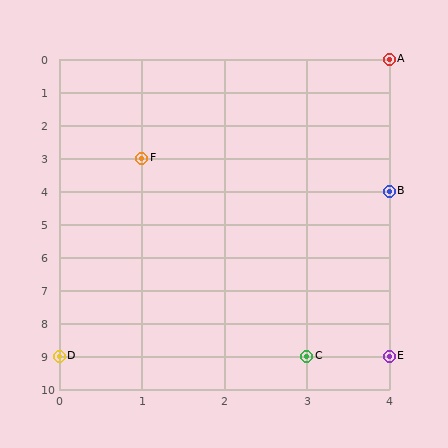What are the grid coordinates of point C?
Point C is at grid coordinates (3, 9).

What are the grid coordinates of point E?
Point E is at grid coordinates (4, 9).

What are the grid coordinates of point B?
Point B is at grid coordinates (4, 4).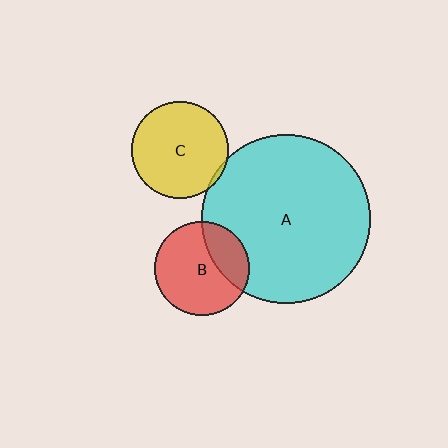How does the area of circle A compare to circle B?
Approximately 3.2 times.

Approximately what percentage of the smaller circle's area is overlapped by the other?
Approximately 5%.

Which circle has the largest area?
Circle A (cyan).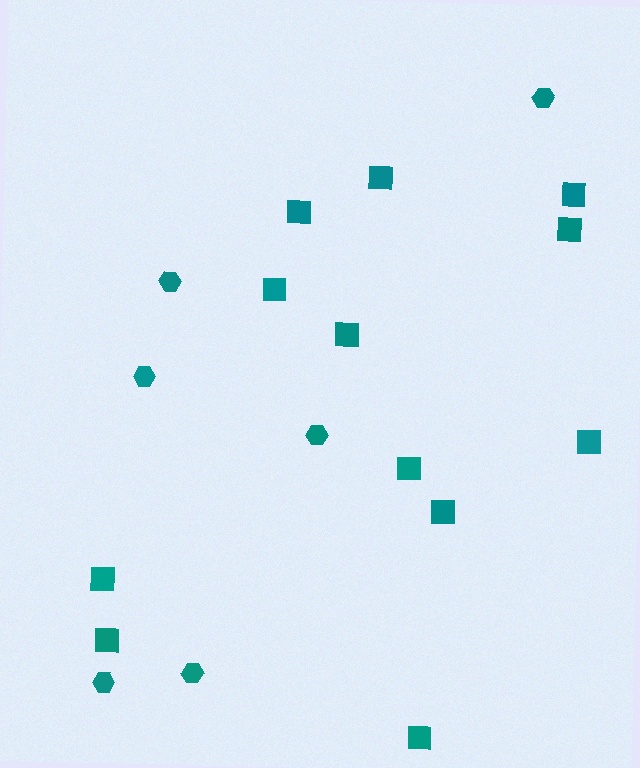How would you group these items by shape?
There are 2 groups: one group of squares (12) and one group of hexagons (6).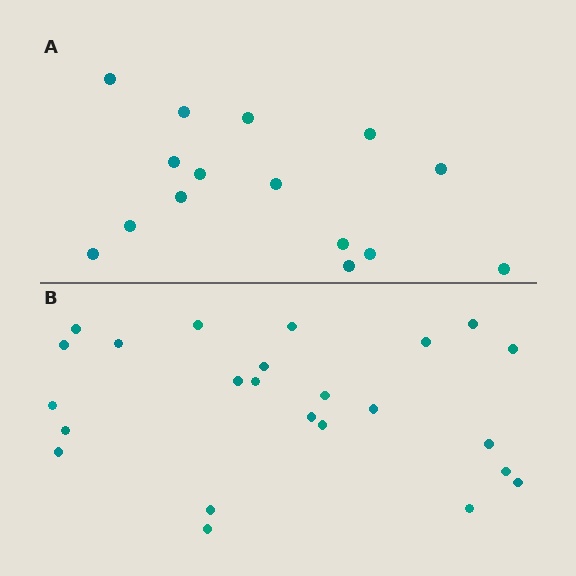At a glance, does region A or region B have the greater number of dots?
Region B (the bottom region) has more dots.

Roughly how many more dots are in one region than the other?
Region B has roughly 8 or so more dots than region A.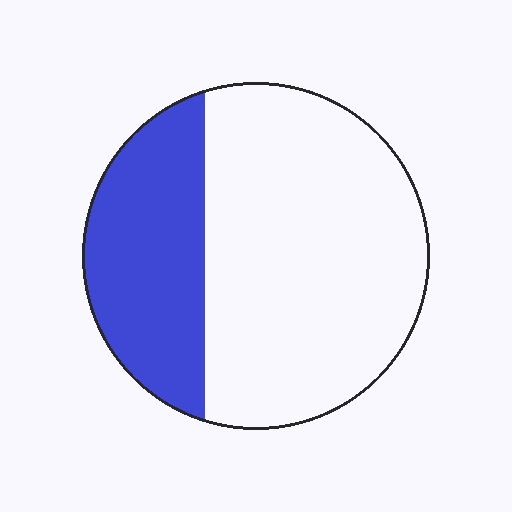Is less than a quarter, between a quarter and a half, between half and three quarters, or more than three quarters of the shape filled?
Between a quarter and a half.